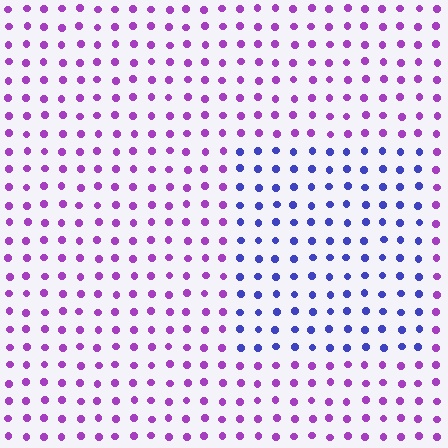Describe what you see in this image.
The image is filled with small purple elements in a uniform arrangement. A rectangle-shaped region is visible where the elements are tinted to a slightly different hue, forming a subtle color boundary.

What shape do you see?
I see a rectangle.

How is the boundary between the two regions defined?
The boundary is defined purely by a slight shift in hue (about 49 degrees). Spacing, size, and orientation are identical on both sides.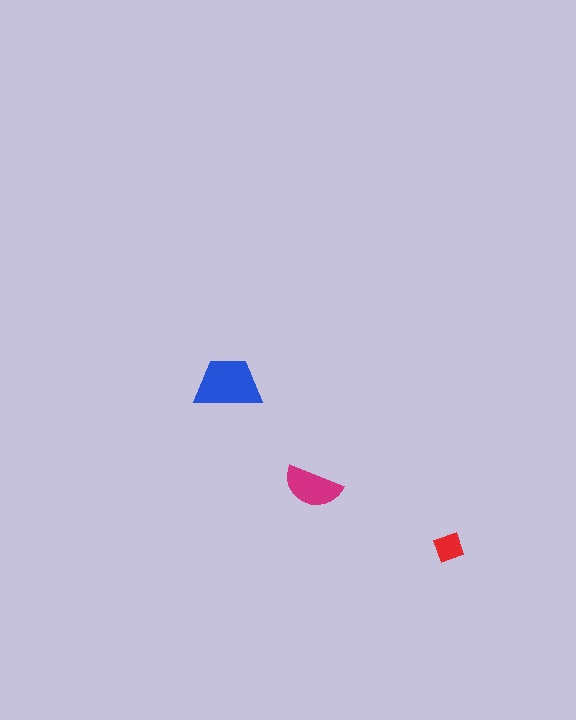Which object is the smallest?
The red diamond.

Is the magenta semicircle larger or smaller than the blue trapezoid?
Smaller.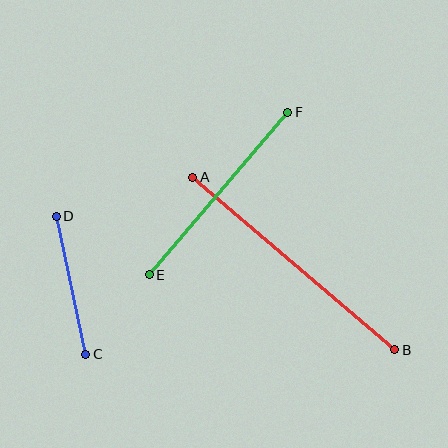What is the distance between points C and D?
The distance is approximately 141 pixels.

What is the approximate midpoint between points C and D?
The midpoint is at approximately (71, 285) pixels.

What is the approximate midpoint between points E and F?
The midpoint is at approximately (219, 193) pixels.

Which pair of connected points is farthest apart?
Points A and B are farthest apart.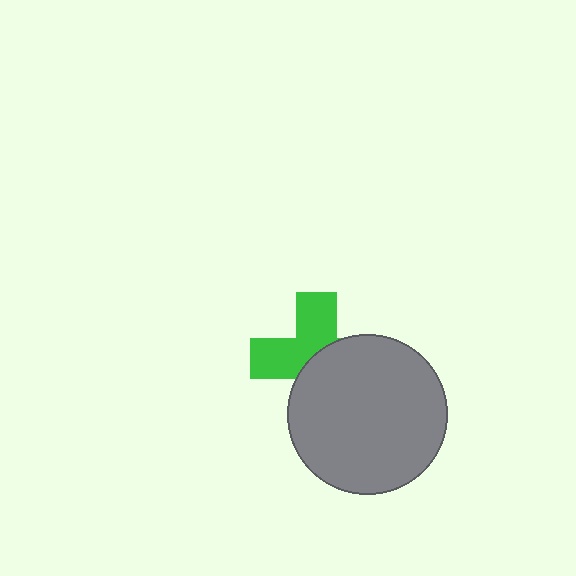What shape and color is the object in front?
The object in front is a gray circle.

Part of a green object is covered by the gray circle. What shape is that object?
It is a cross.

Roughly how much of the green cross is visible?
About half of it is visible (roughly 48%).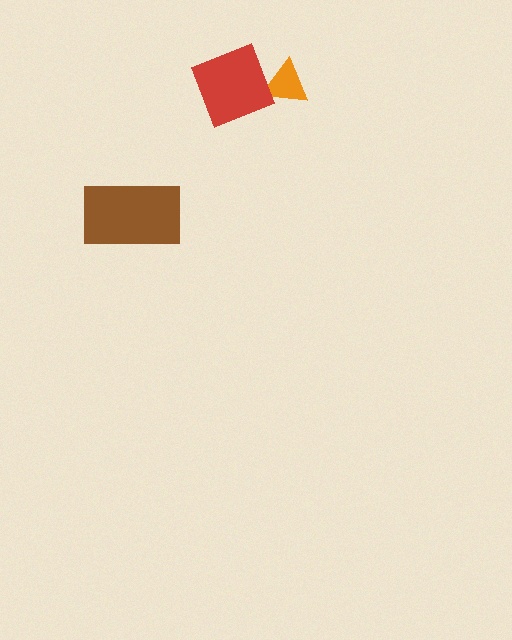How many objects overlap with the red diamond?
1 object overlaps with the red diamond.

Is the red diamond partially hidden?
No, no other shape covers it.